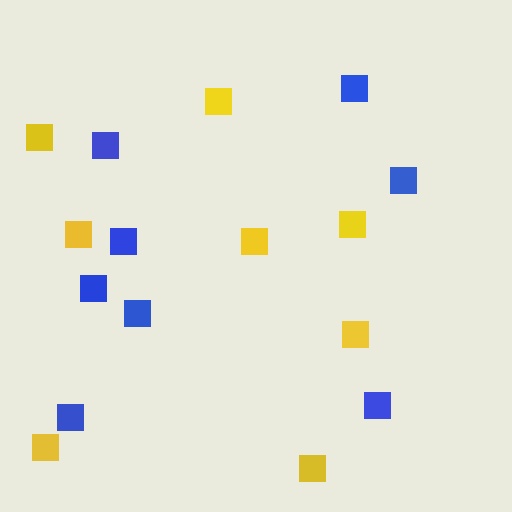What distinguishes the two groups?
There are 2 groups: one group of blue squares (8) and one group of yellow squares (8).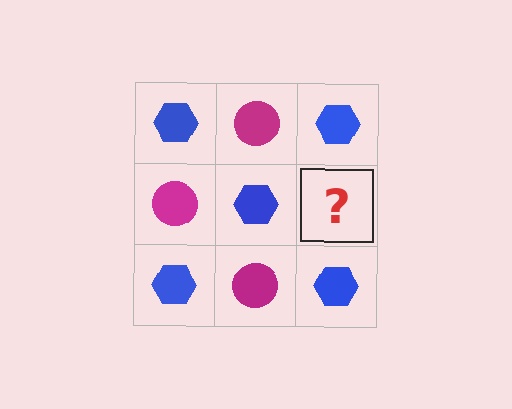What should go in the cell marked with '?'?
The missing cell should contain a magenta circle.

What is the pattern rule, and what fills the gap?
The rule is that it alternates blue hexagon and magenta circle in a checkerboard pattern. The gap should be filled with a magenta circle.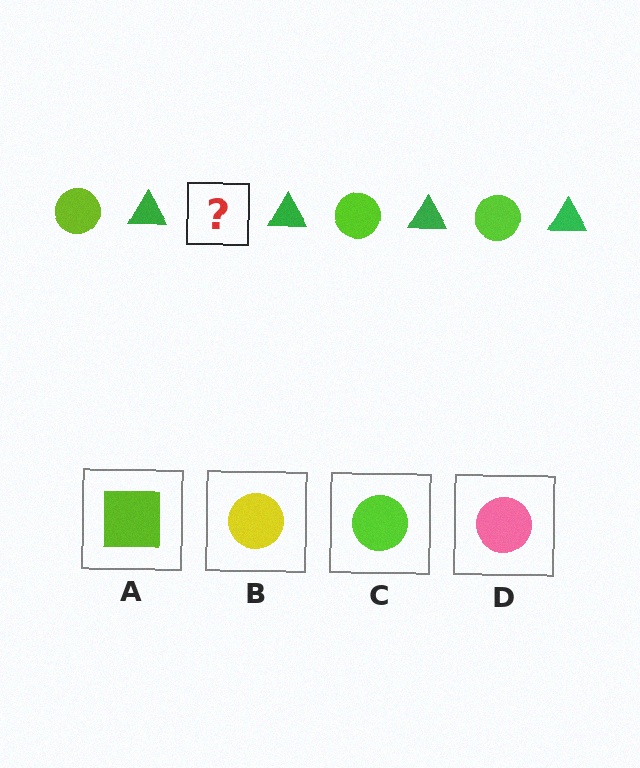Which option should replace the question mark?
Option C.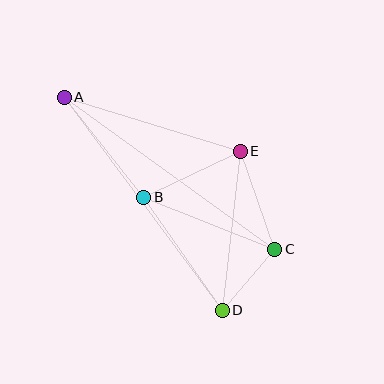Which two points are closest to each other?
Points C and D are closest to each other.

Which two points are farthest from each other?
Points A and D are farthest from each other.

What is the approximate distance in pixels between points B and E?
The distance between B and E is approximately 107 pixels.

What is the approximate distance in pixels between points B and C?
The distance between B and C is approximately 141 pixels.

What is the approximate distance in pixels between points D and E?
The distance between D and E is approximately 160 pixels.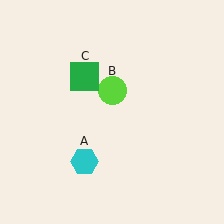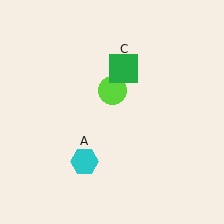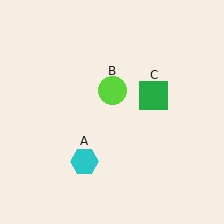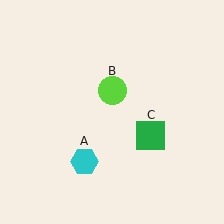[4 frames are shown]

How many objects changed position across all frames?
1 object changed position: green square (object C).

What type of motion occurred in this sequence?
The green square (object C) rotated clockwise around the center of the scene.